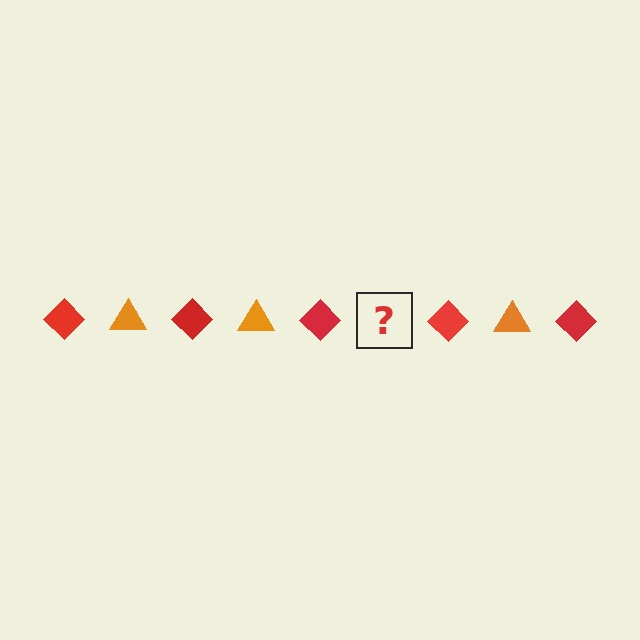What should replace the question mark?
The question mark should be replaced with an orange triangle.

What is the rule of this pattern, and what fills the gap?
The rule is that the pattern alternates between red diamond and orange triangle. The gap should be filled with an orange triangle.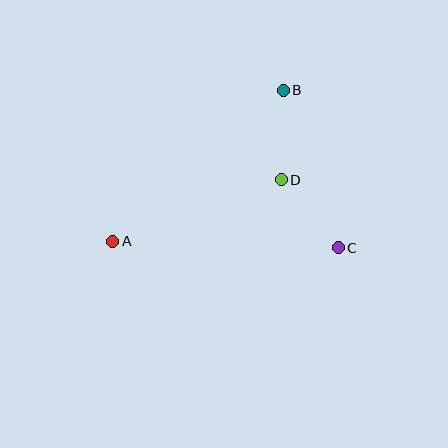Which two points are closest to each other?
Points C and D are closest to each other.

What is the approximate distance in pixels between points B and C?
The distance between B and C is approximately 167 pixels.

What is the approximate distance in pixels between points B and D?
The distance between B and D is approximately 89 pixels.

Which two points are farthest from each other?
Points A and B are farthest from each other.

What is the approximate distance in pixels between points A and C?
The distance between A and C is approximately 226 pixels.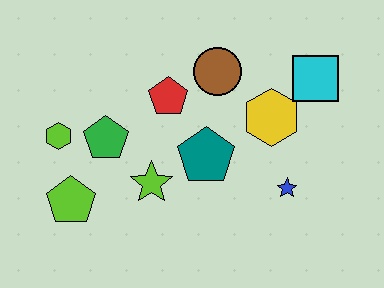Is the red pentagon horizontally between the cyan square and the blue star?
No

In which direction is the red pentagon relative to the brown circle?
The red pentagon is to the left of the brown circle.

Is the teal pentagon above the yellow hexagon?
No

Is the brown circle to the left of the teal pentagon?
No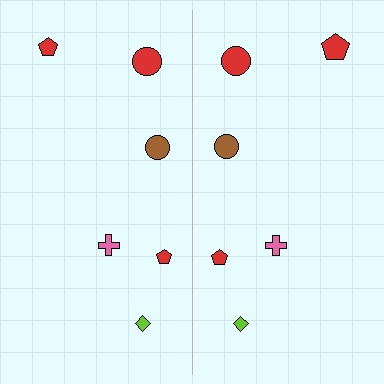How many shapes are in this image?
There are 12 shapes in this image.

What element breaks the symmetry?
The red pentagon on the right side has a different size than its mirror counterpart.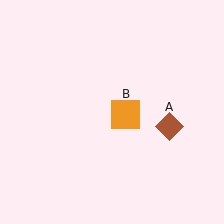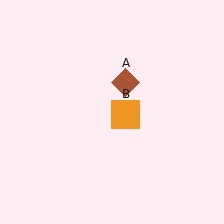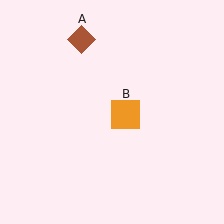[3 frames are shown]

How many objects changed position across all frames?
1 object changed position: brown diamond (object A).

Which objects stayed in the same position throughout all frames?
Orange square (object B) remained stationary.